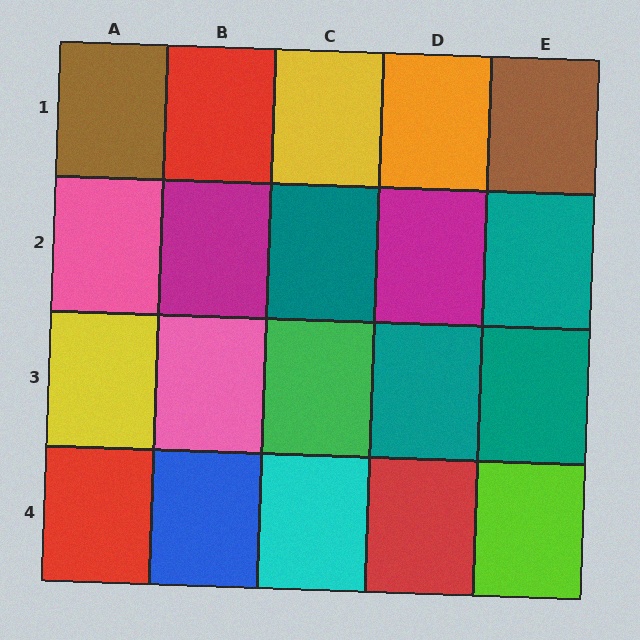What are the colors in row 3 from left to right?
Yellow, pink, green, teal, teal.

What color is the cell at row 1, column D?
Orange.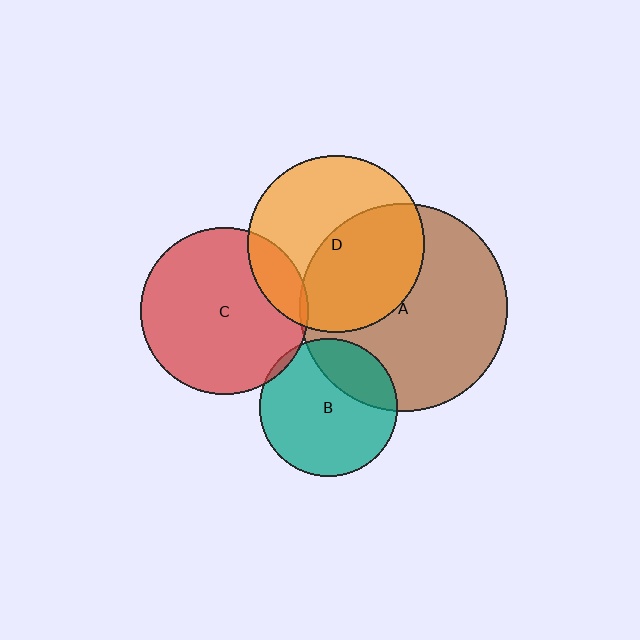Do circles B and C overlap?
Yes.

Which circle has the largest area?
Circle A (brown).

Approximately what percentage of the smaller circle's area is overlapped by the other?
Approximately 5%.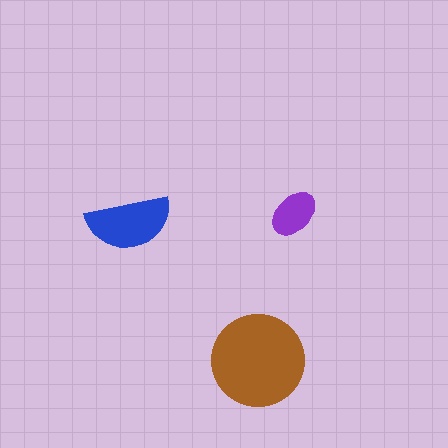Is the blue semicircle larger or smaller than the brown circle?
Smaller.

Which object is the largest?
The brown circle.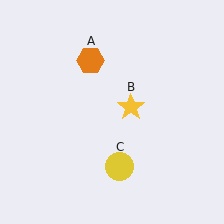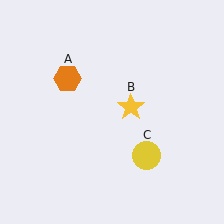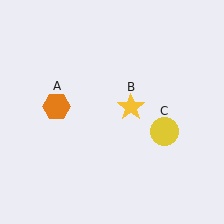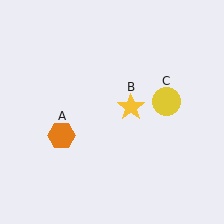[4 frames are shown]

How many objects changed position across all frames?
2 objects changed position: orange hexagon (object A), yellow circle (object C).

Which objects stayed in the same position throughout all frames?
Yellow star (object B) remained stationary.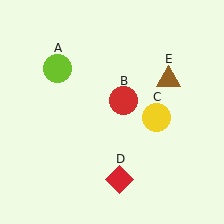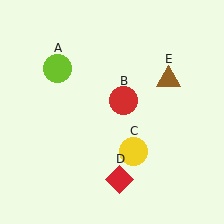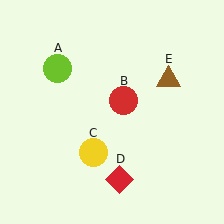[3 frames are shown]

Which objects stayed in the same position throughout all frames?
Lime circle (object A) and red circle (object B) and red diamond (object D) and brown triangle (object E) remained stationary.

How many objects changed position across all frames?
1 object changed position: yellow circle (object C).